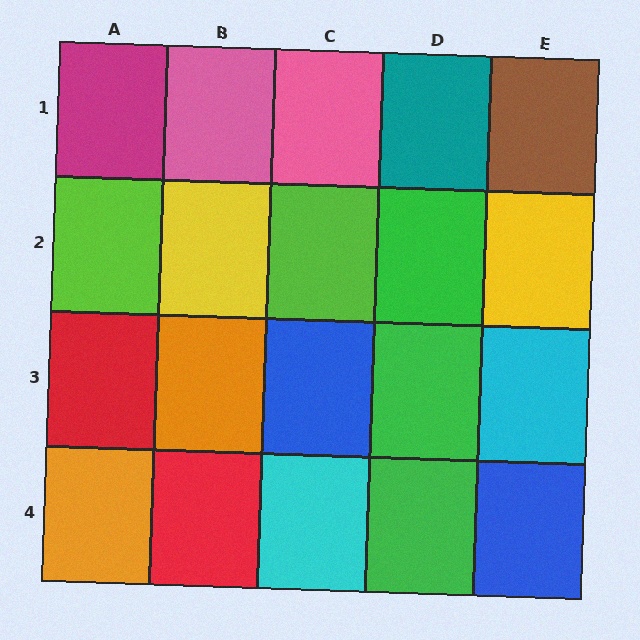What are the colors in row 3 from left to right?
Red, orange, blue, green, cyan.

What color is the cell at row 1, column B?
Pink.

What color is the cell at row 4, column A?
Orange.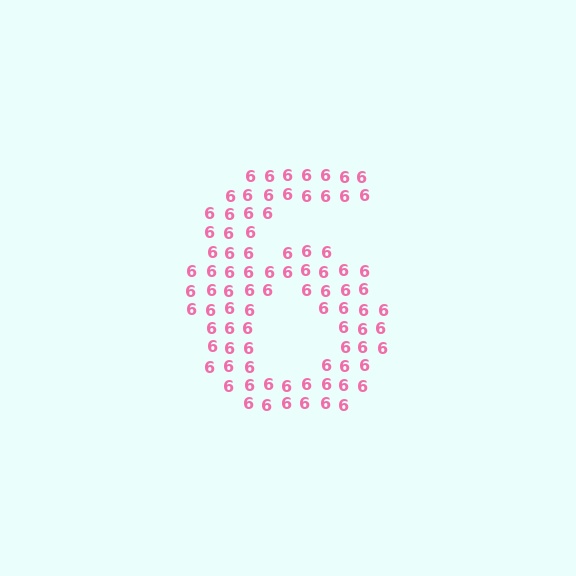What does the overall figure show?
The overall figure shows the digit 6.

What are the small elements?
The small elements are digit 6's.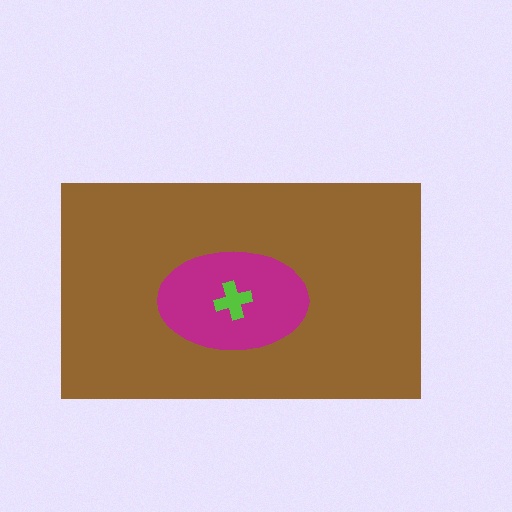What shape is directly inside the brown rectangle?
The magenta ellipse.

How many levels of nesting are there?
3.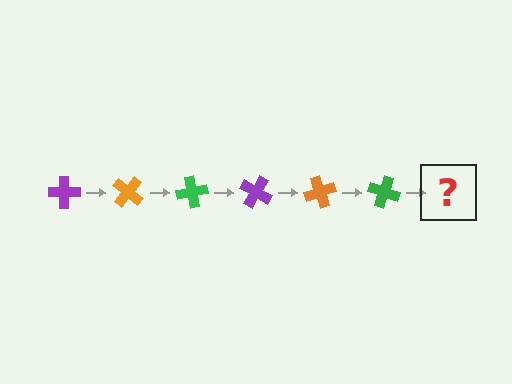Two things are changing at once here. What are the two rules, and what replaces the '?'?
The two rules are that it rotates 40 degrees each step and the color cycles through purple, orange, and green. The '?' should be a purple cross, rotated 240 degrees from the start.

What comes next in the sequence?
The next element should be a purple cross, rotated 240 degrees from the start.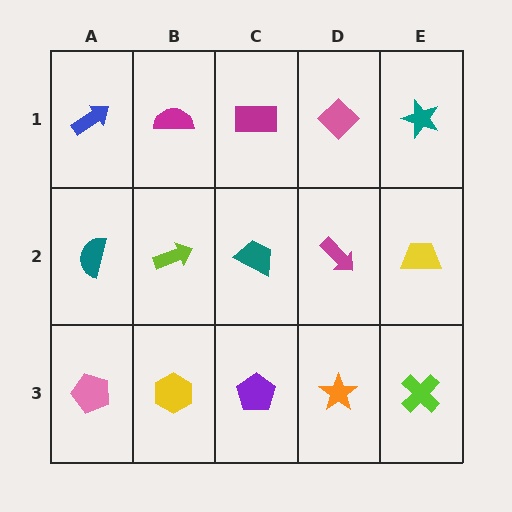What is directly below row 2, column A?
A pink pentagon.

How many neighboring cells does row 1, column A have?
2.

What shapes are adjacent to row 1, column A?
A teal semicircle (row 2, column A), a magenta semicircle (row 1, column B).